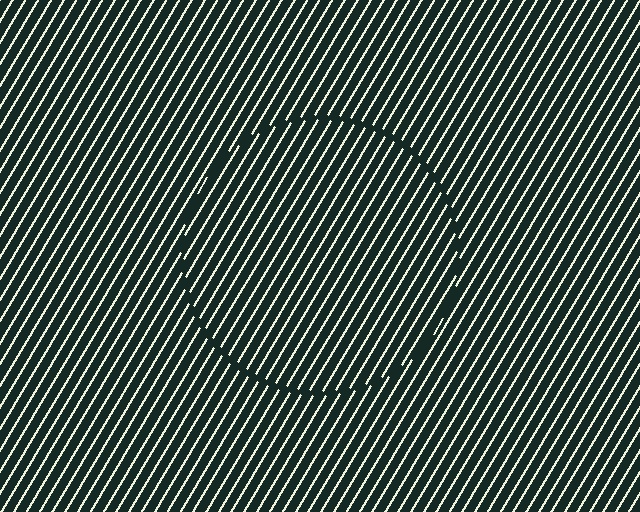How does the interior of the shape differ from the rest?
The interior of the shape contains the same grating, shifted by half a period — the contour is defined by the phase discontinuity where line-ends from the inner and outer gratings abut.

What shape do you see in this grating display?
An illusory circle. The interior of the shape contains the same grating, shifted by half a period — the contour is defined by the phase discontinuity where line-ends from the inner and outer gratings abut.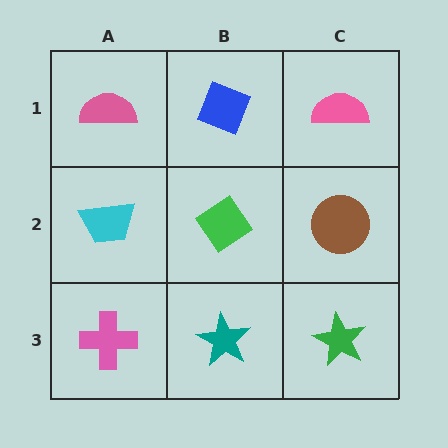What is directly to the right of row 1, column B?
A pink semicircle.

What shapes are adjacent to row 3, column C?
A brown circle (row 2, column C), a teal star (row 3, column B).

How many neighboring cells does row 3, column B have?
3.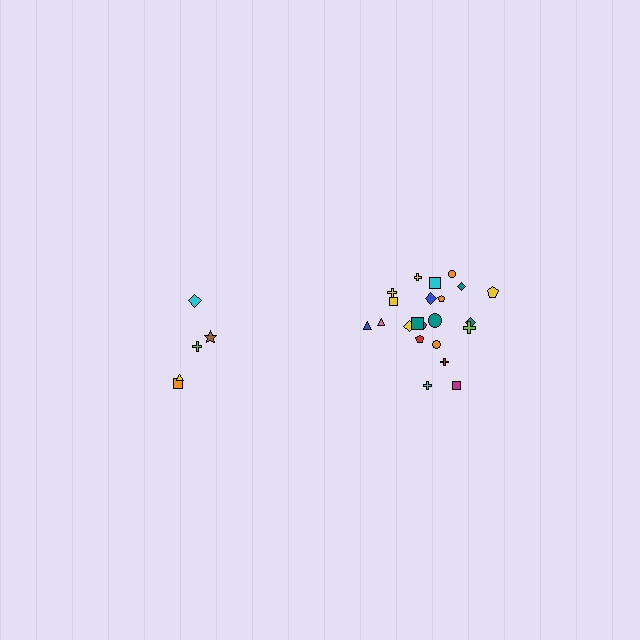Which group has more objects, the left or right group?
The right group.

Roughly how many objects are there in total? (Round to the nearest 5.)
Roughly 25 objects in total.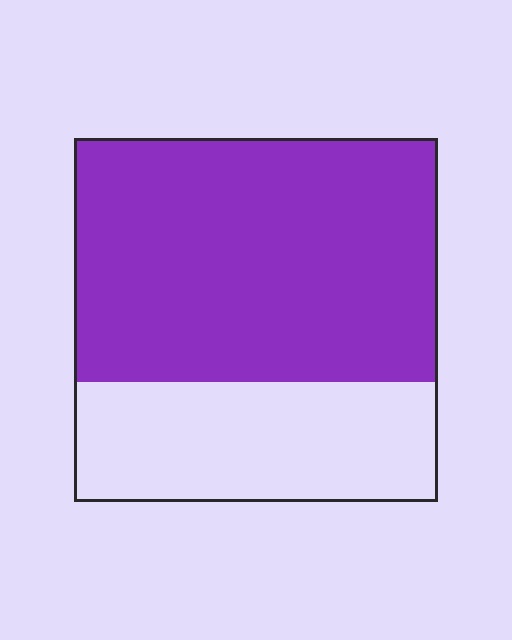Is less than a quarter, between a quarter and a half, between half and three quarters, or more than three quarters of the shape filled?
Between half and three quarters.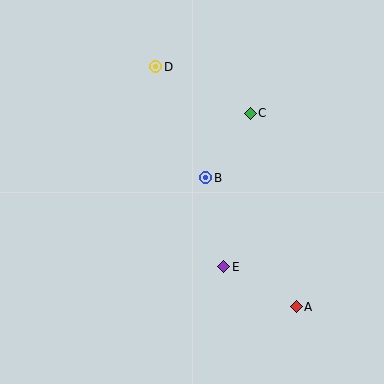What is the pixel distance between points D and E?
The distance between D and E is 211 pixels.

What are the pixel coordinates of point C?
Point C is at (250, 113).